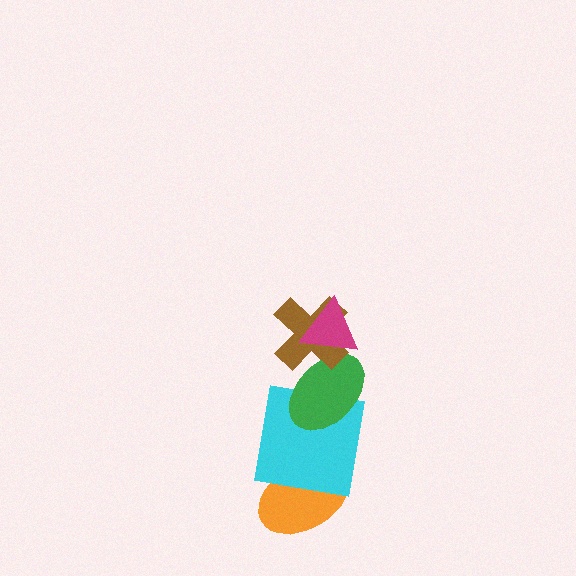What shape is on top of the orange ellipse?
The cyan square is on top of the orange ellipse.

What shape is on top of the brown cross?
The magenta triangle is on top of the brown cross.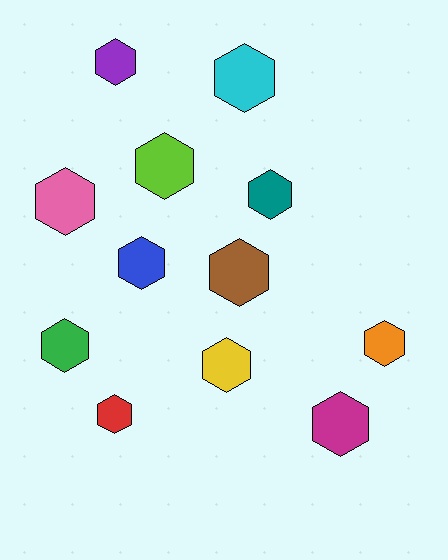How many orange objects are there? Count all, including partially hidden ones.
There is 1 orange object.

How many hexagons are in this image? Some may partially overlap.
There are 12 hexagons.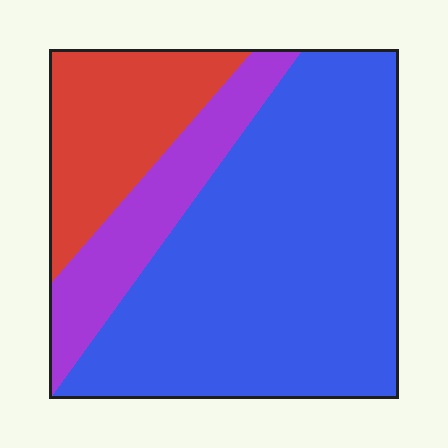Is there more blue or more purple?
Blue.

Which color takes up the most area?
Blue, at roughly 65%.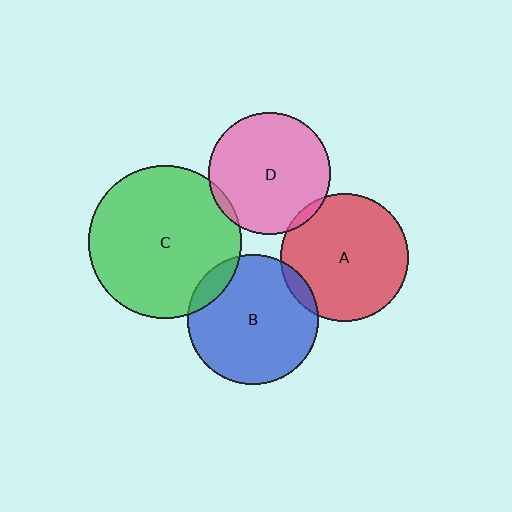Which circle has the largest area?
Circle C (green).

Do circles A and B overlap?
Yes.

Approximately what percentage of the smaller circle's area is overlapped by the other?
Approximately 5%.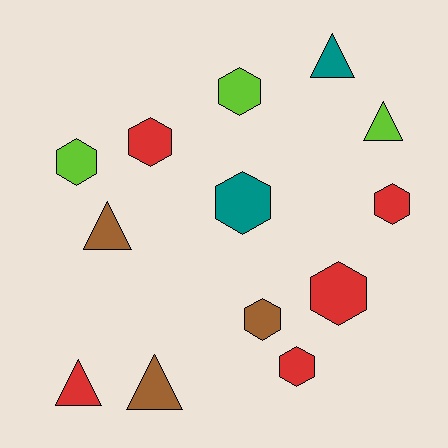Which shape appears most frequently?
Hexagon, with 8 objects.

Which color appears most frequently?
Red, with 5 objects.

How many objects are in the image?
There are 13 objects.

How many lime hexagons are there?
There are 2 lime hexagons.